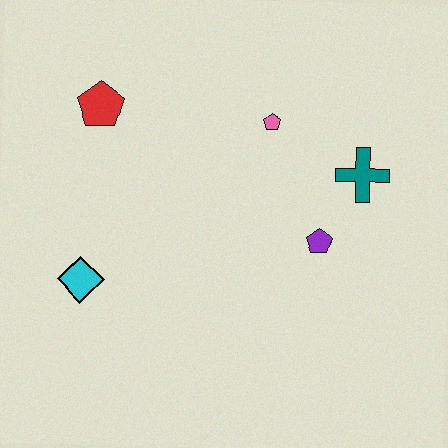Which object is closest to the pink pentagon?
The teal cross is closest to the pink pentagon.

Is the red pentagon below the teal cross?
No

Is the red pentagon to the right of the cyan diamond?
Yes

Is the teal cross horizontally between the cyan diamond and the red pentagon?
No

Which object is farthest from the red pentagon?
The teal cross is farthest from the red pentagon.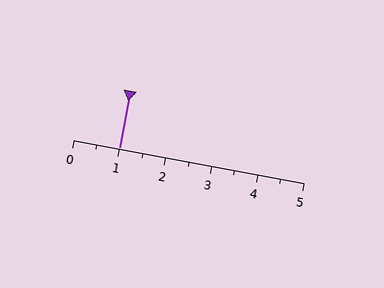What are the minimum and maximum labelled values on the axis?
The axis runs from 0 to 5.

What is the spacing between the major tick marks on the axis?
The major ticks are spaced 1 apart.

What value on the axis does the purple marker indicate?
The marker indicates approximately 1.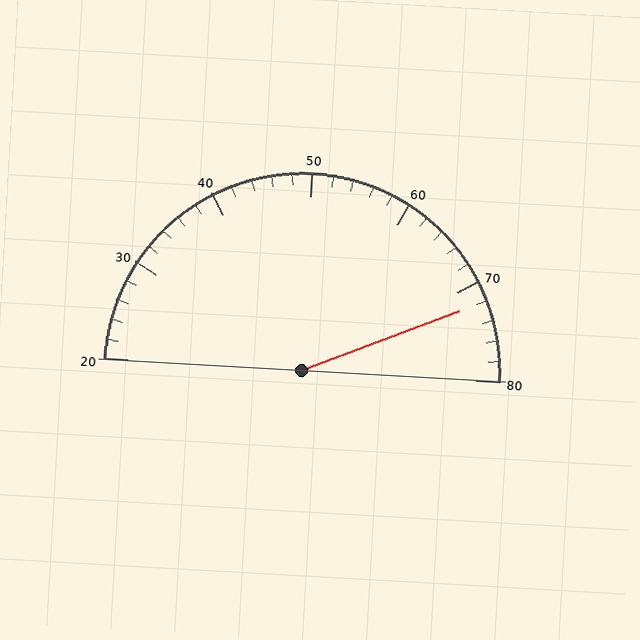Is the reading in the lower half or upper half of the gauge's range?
The reading is in the upper half of the range (20 to 80).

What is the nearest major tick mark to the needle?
The nearest major tick mark is 70.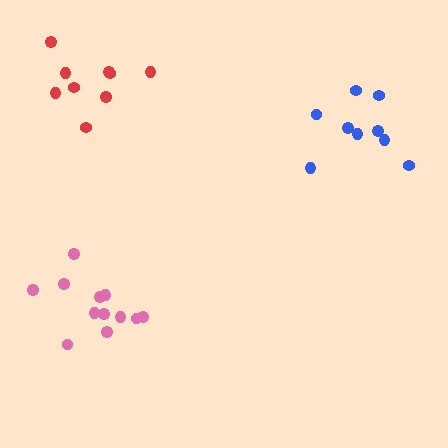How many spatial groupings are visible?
There are 3 spatial groupings.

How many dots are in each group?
Group 1: 9 dots, Group 2: 9 dots, Group 3: 12 dots (30 total).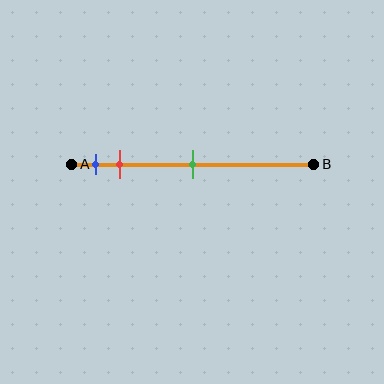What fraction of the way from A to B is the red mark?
The red mark is approximately 20% (0.2) of the way from A to B.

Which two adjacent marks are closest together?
The blue and red marks are the closest adjacent pair.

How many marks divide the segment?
There are 3 marks dividing the segment.